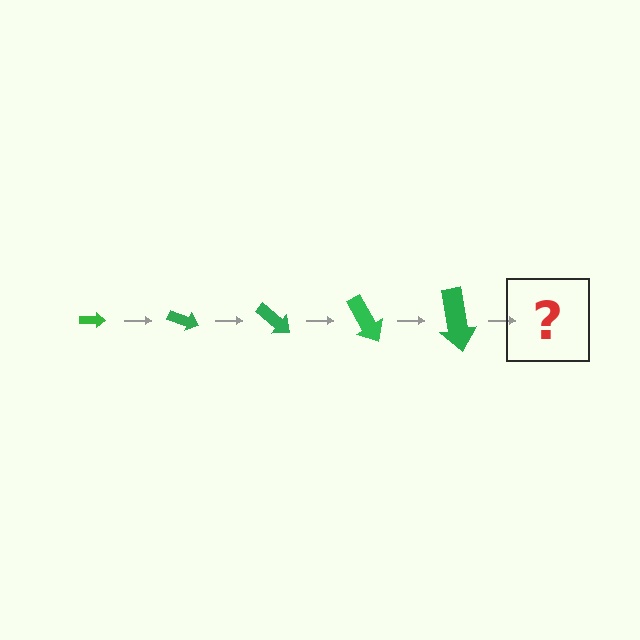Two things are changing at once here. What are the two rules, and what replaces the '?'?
The two rules are that the arrow grows larger each step and it rotates 20 degrees each step. The '?' should be an arrow, larger than the previous one and rotated 100 degrees from the start.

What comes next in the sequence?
The next element should be an arrow, larger than the previous one and rotated 100 degrees from the start.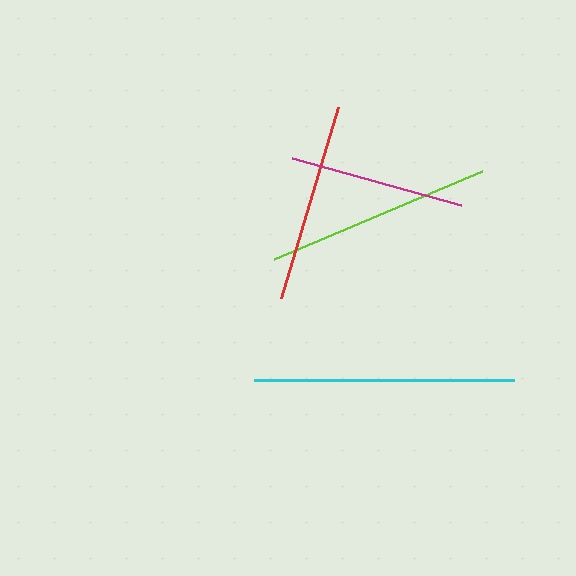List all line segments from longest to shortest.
From longest to shortest: cyan, lime, red, magenta.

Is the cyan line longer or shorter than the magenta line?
The cyan line is longer than the magenta line.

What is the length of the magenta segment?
The magenta segment is approximately 175 pixels long.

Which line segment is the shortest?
The magenta line is the shortest at approximately 175 pixels.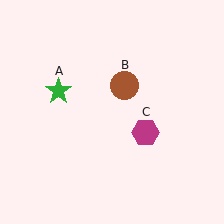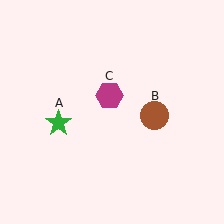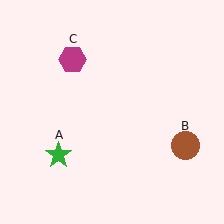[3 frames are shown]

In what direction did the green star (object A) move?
The green star (object A) moved down.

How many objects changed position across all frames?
3 objects changed position: green star (object A), brown circle (object B), magenta hexagon (object C).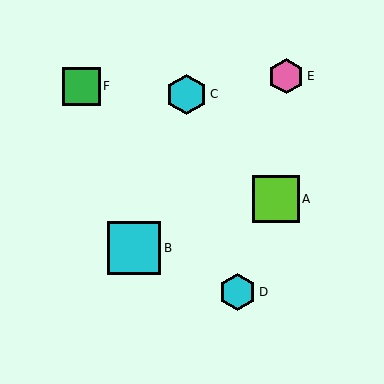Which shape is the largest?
The cyan square (labeled B) is the largest.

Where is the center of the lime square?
The center of the lime square is at (276, 199).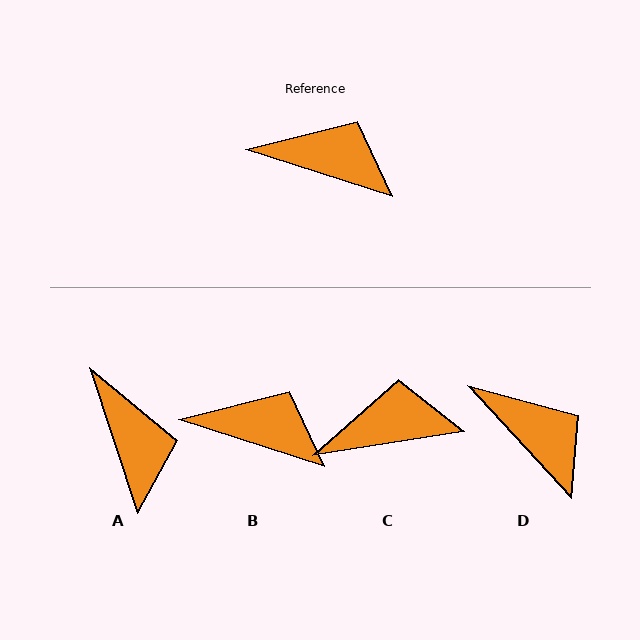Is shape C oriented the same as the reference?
No, it is off by about 27 degrees.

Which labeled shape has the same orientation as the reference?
B.